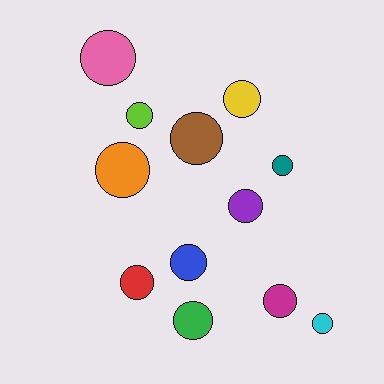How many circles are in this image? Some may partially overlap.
There are 12 circles.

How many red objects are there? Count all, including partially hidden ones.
There is 1 red object.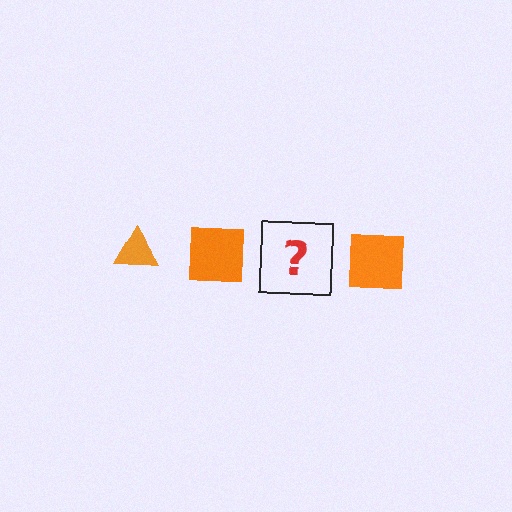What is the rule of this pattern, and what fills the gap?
The rule is that the pattern cycles through triangle, square shapes in orange. The gap should be filled with an orange triangle.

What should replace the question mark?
The question mark should be replaced with an orange triangle.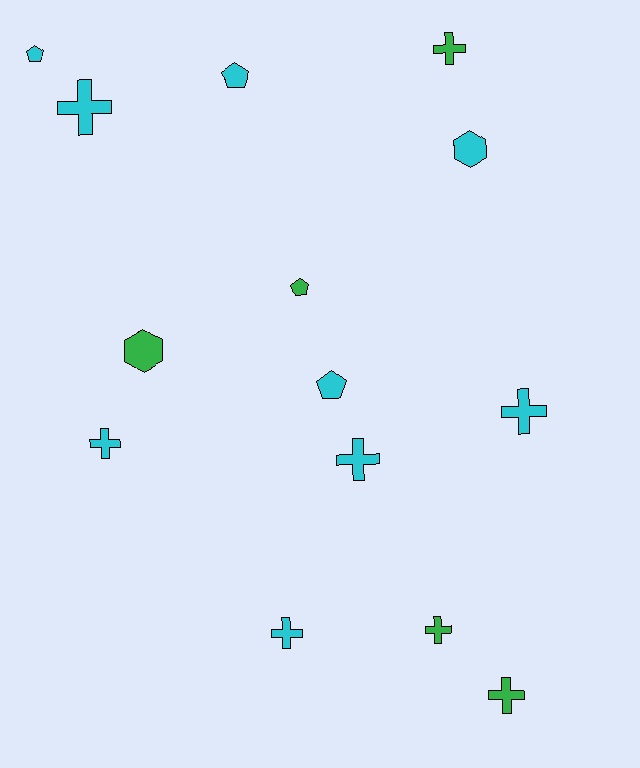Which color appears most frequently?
Cyan, with 9 objects.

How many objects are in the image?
There are 14 objects.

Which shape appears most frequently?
Cross, with 8 objects.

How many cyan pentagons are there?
There are 3 cyan pentagons.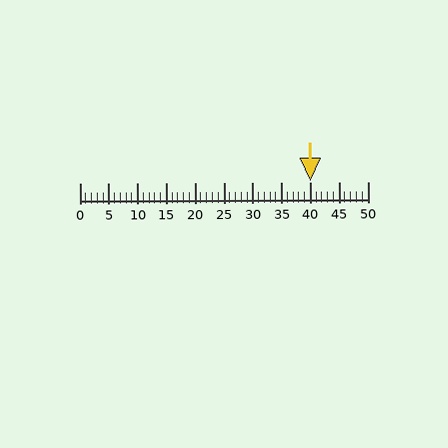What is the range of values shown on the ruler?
The ruler shows values from 0 to 50.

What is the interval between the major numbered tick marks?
The major tick marks are spaced 5 units apart.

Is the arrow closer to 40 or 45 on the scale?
The arrow is closer to 40.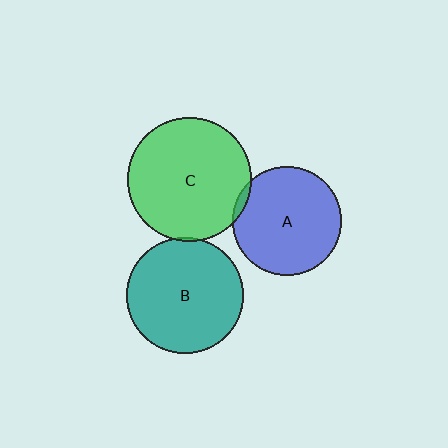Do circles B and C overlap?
Yes.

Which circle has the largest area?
Circle C (green).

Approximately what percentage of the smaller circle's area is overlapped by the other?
Approximately 5%.